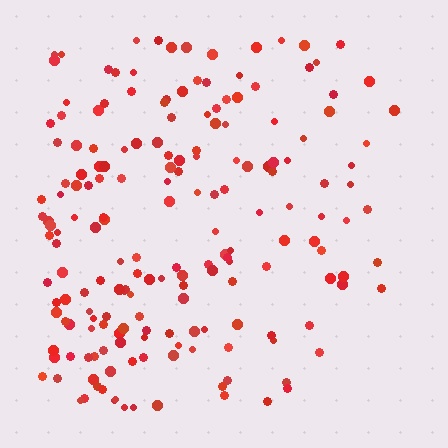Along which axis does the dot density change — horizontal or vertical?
Horizontal.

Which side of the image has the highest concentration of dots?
The left.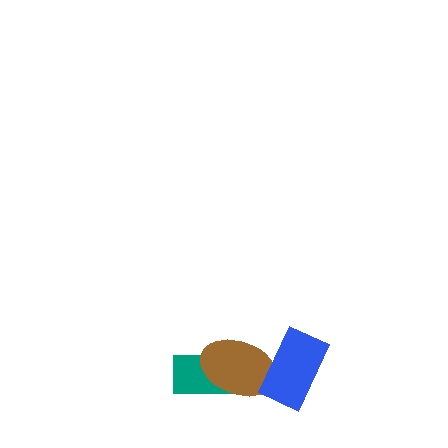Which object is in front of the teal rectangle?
The brown ellipse is in front of the teal rectangle.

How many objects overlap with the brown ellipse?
2 objects overlap with the brown ellipse.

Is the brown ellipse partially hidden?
Yes, it is partially covered by another shape.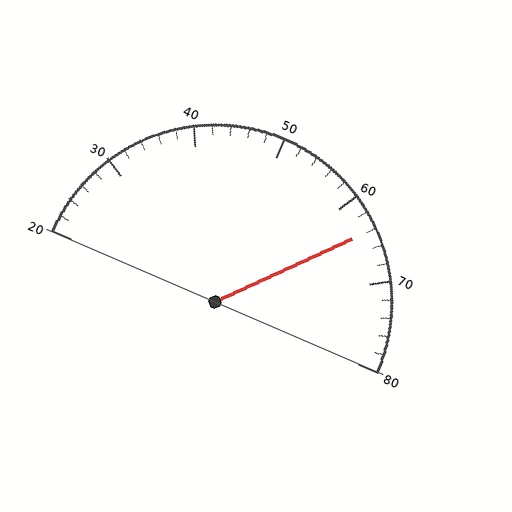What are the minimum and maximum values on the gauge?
The gauge ranges from 20 to 80.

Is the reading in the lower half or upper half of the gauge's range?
The reading is in the upper half of the range (20 to 80).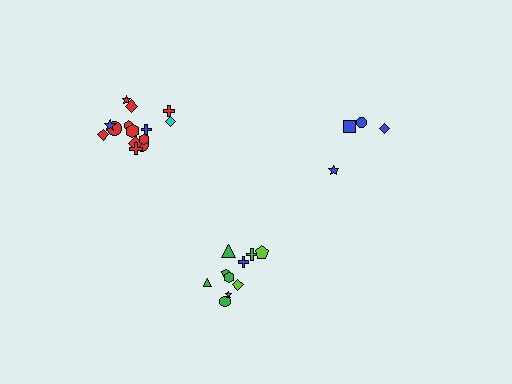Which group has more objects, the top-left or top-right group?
The top-left group.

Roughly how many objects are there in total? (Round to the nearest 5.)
Roughly 30 objects in total.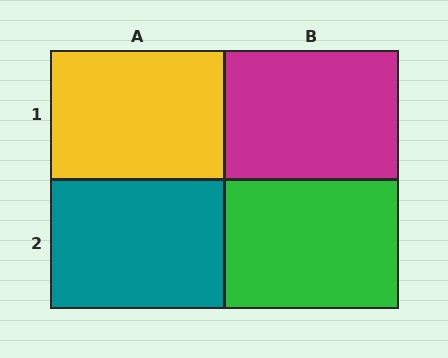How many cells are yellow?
1 cell is yellow.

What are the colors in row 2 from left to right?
Teal, green.